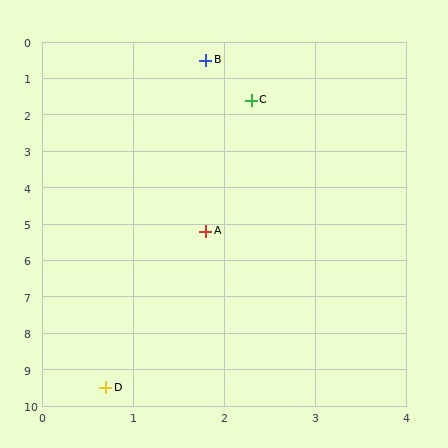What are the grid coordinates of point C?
Point C is at approximately (2.3, 1.6).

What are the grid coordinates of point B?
Point B is at approximately (1.8, 0.5).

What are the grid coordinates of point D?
Point D is at approximately (0.7, 9.5).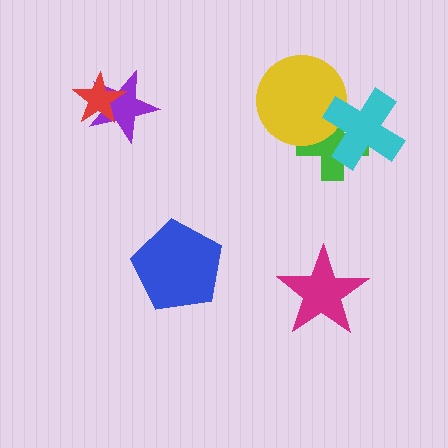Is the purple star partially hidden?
Yes, it is partially covered by another shape.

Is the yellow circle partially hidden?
Yes, it is partially covered by another shape.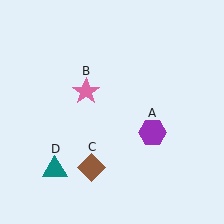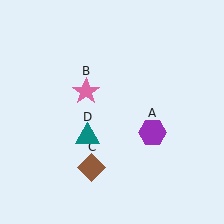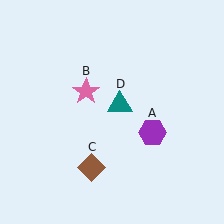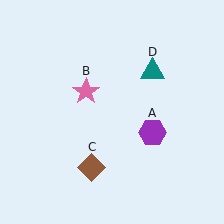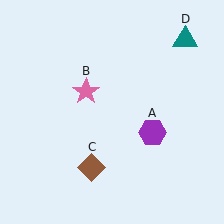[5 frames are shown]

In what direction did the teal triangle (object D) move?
The teal triangle (object D) moved up and to the right.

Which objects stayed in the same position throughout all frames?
Purple hexagon (object A) and pink star (object B) and brown diamond (object C) remained stationary.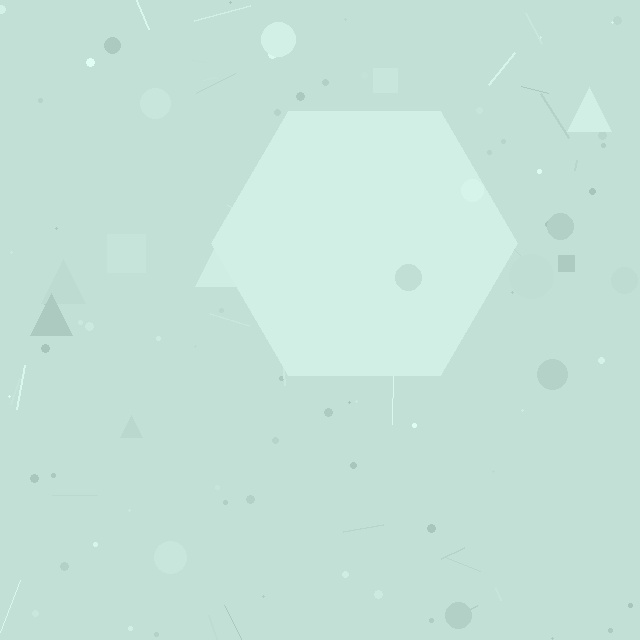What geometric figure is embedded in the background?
A hexagon is embedded in the background.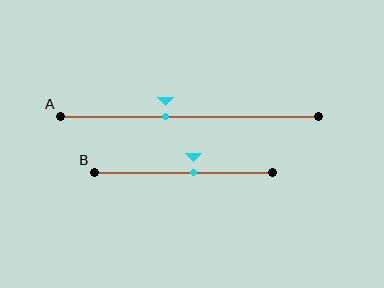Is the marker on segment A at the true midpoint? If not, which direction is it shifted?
No, the marker on segment A is shifted to the left by about 9% of the segment length.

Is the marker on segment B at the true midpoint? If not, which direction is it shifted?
No, the marker on segment B is shifted to the right by about 6% of the segment length.